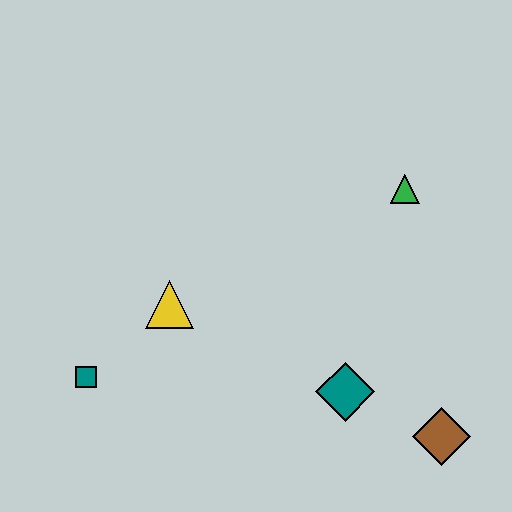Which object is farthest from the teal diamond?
The teal square is farthest from the teal diamond.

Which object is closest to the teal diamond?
The brown diamond is closest to the teal diamond.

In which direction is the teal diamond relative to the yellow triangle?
The teal diamond is to the right of the yellow triangle.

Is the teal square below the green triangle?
Yes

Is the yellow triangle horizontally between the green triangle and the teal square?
Yes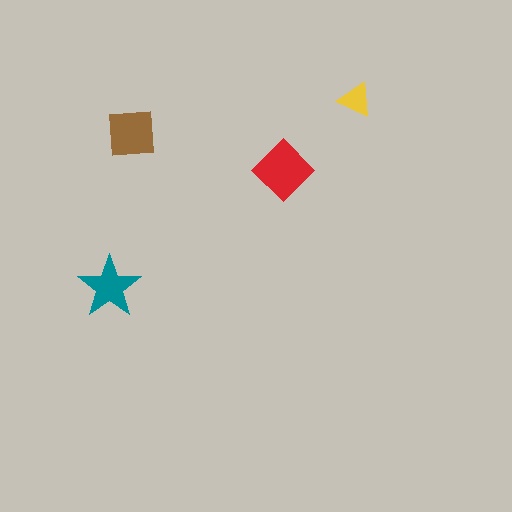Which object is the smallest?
The yellow triangle.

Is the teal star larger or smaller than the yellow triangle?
Larger.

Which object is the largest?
The red diamond.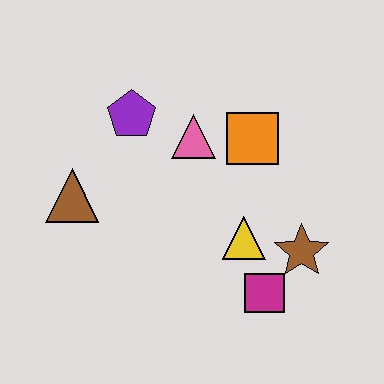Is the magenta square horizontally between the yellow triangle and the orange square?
No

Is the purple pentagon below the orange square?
No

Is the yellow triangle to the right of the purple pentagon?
Yes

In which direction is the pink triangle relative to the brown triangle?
The pink triangle is to the right of the brown triangle.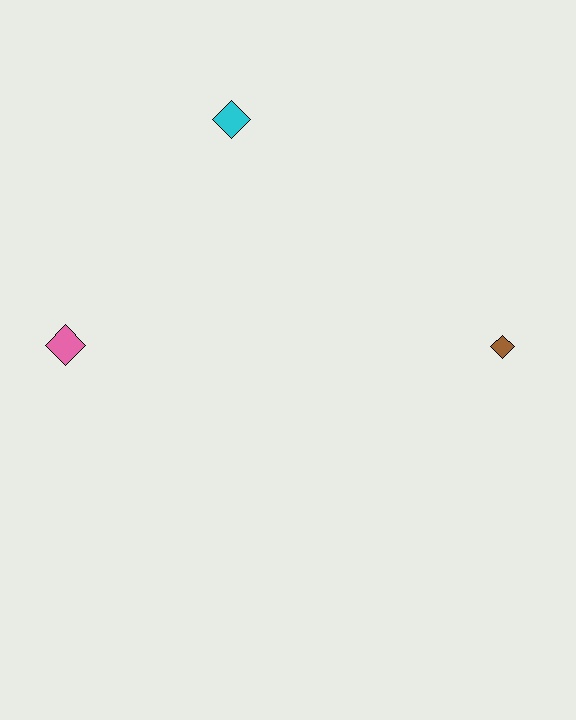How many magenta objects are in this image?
There are no magenta objects.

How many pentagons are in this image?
There are no pentagons.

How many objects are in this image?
There are 3 objects.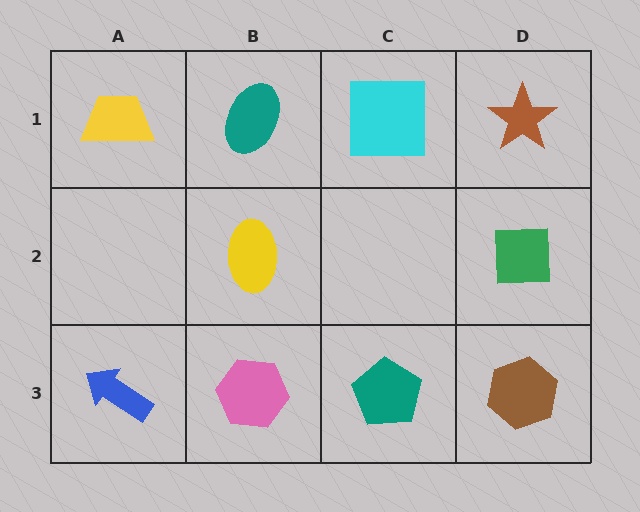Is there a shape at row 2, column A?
No, that cell is empty.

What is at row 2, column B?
A yellow ellipse.